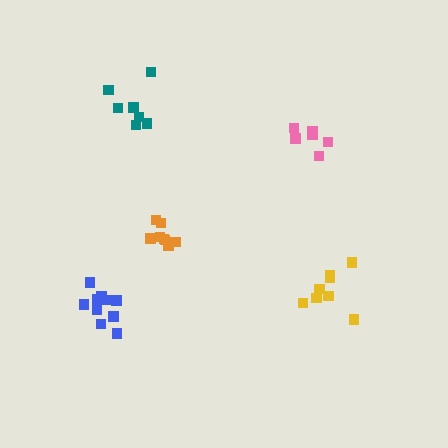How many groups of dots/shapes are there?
There are 5 groups.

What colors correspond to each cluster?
The clusters are colored: yellow, orange, pink, teal, blue.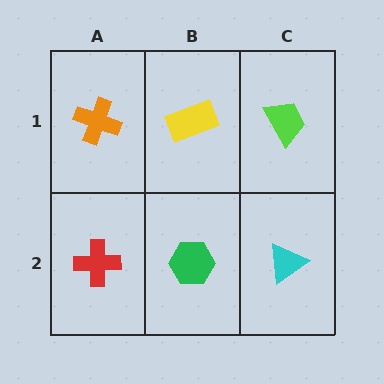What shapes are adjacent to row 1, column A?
A red cross (row 2, column A), a yellow rectangle (row 1, column B).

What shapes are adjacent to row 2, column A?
An orange cross (row 1, column A), a green hexagon (row 2, column B).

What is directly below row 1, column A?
A red cross.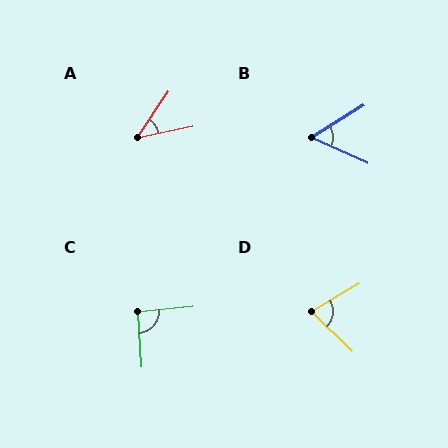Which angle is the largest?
C, at approximately 92 degrees.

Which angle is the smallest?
A, at approximately 44 degrees.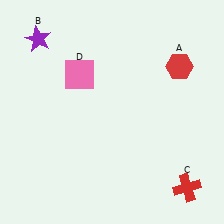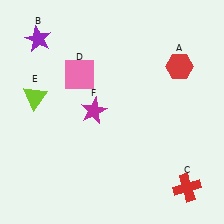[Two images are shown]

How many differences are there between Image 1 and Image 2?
There are 2 differences between the two images.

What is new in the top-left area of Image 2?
A lime triangle (E) was added in the top-left area of Image 2.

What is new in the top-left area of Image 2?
A magenta star (F) was added in the top-left area of Image 2.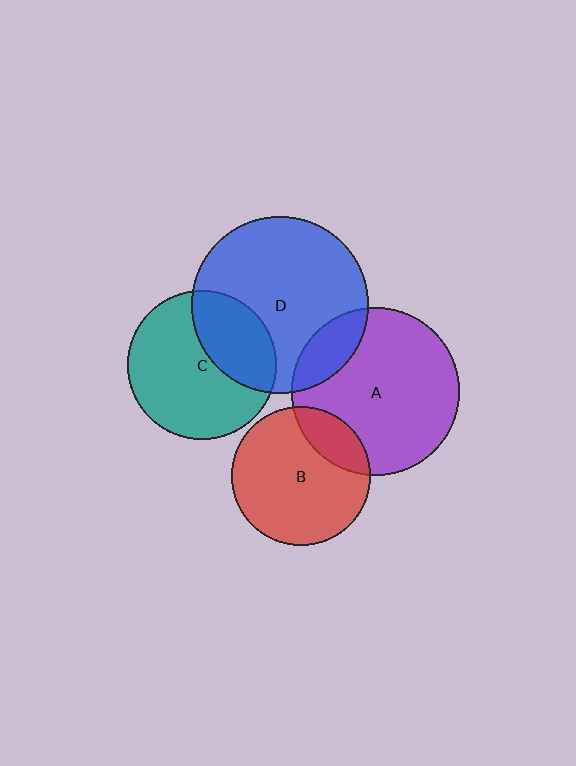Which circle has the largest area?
Circle D (blue).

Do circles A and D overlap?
Yes.